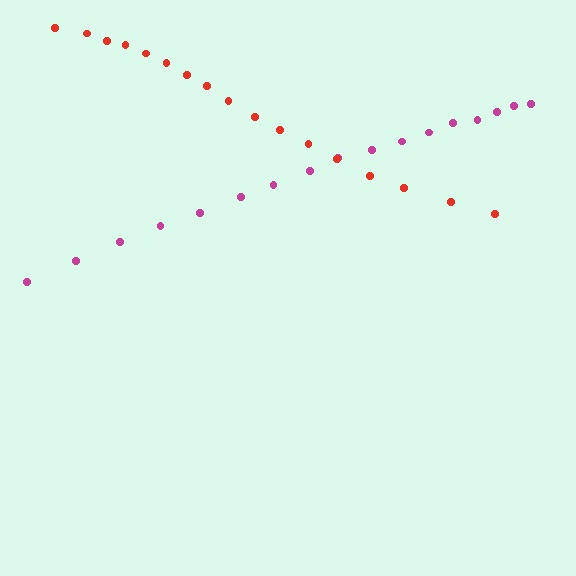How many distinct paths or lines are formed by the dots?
There are 2 distinct paths.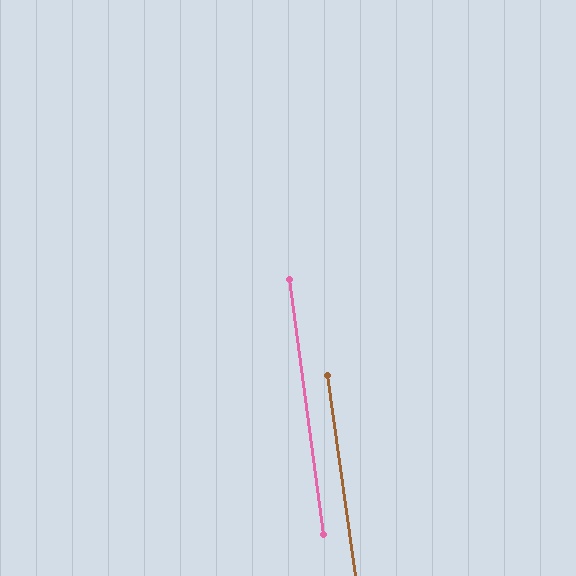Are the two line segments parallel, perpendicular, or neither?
Parallel — their directions differ by only 0.4°.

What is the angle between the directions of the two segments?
Approximately 0 degrees.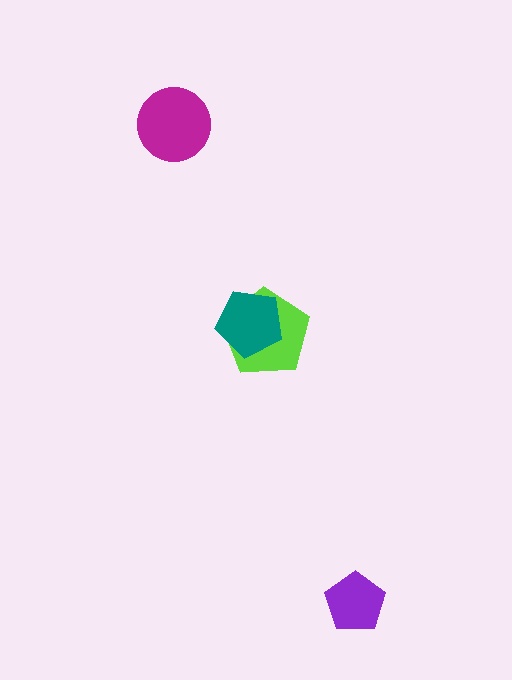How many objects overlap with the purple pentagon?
0 objects overlap with the purple pentagon.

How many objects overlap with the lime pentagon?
1 object overlaps with the lime pentagon.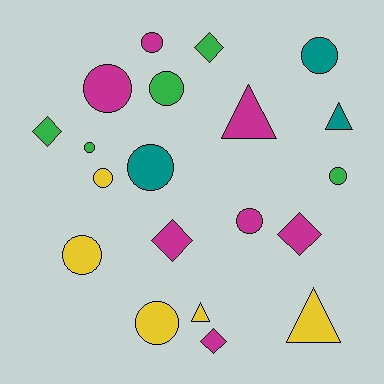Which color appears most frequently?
Magenta, with 7 objects.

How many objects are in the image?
There are 20 objects.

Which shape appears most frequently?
Circle, with 11 objects.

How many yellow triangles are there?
There are 2 yellow triangles.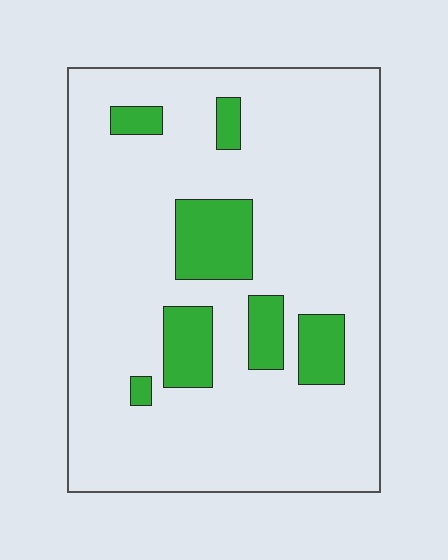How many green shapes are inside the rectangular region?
7.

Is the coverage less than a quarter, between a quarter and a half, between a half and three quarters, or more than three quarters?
Less than a quarter.